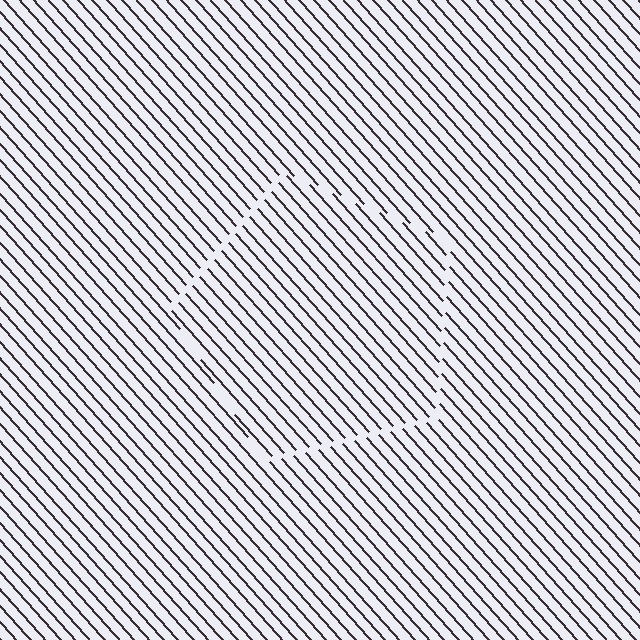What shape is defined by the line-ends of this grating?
An illusory pentagon. The interior of the shape contains the same grating, shifted by half a period — the contour is defined by the phase discontinuity where line-ends from the inner and outer gratings abut.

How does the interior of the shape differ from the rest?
The interior of the shape contains the same grating, shifted by half a period — the contour is defined by the phase discontinuity where line-ends from the inner and outer gratings abut.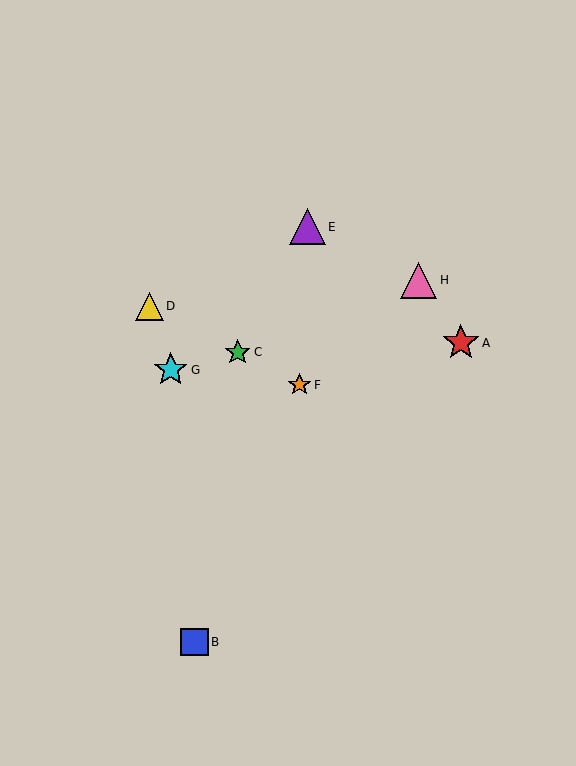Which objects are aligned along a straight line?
Objects C, D, F are aligned along a straight line.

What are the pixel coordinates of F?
Object F is at (300, 385).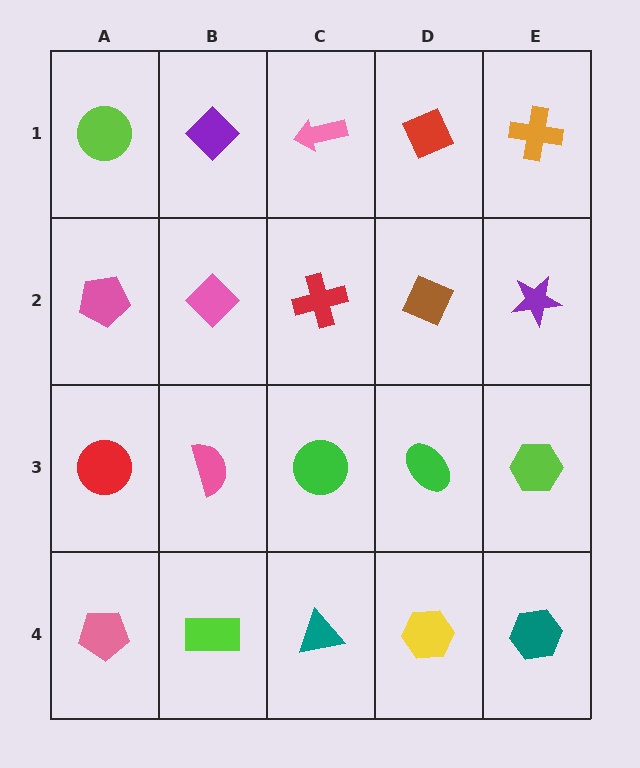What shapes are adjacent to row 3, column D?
A brown diamond (row 2, column D), a yellow hexagon (row 4, column D), a green circle (row 3, column C), a lime hexagon (row 3, column E).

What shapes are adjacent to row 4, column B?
A pink semicircle (row 3, column B), a pink pentagon (row 4, column A), a teal triangle (row 4, column C).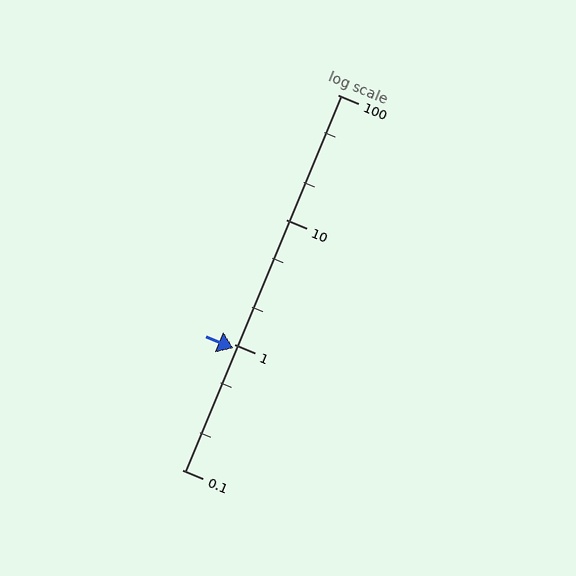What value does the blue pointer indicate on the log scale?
The pointer indicates approximately 0.93.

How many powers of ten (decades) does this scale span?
The scale spans 3 decades, from 0.1 to 100.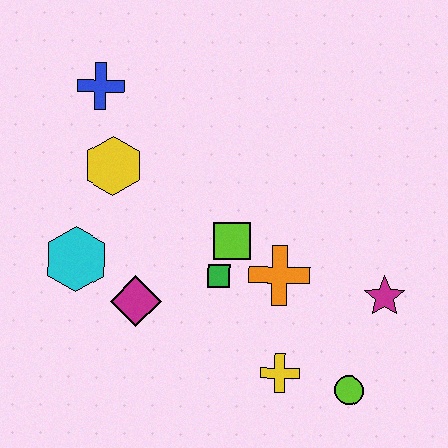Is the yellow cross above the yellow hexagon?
No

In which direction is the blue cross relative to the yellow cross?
The blue cross is above the yellow cross.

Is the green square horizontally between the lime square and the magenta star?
No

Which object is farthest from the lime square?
The blue cross is farthest from the lime square.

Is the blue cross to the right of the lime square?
No